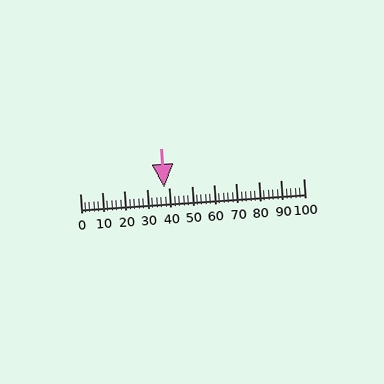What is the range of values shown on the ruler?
The ruler shows values from 0 to 100.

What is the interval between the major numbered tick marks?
The major tick marks are spaced 10 units apart.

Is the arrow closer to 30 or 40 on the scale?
The arrow is closer to 40.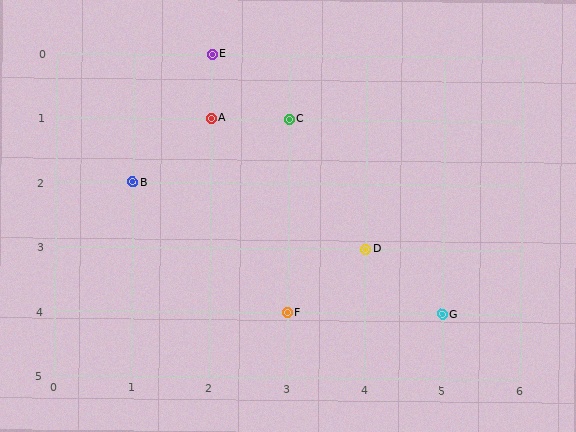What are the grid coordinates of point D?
Point D is at grid coordinates (4, 3).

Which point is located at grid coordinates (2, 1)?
Point A is at (2, 1).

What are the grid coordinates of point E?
Point E is at grid coordinates (2, 0).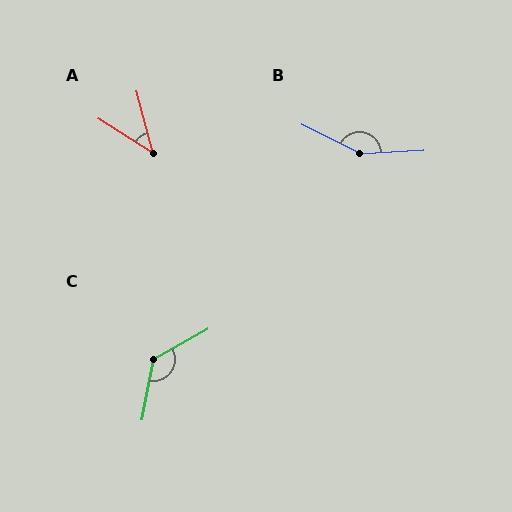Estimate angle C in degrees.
Approximately 130 degrees.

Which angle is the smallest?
A, at approximately 42 degrees.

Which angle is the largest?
B, at approximately 150 degrees.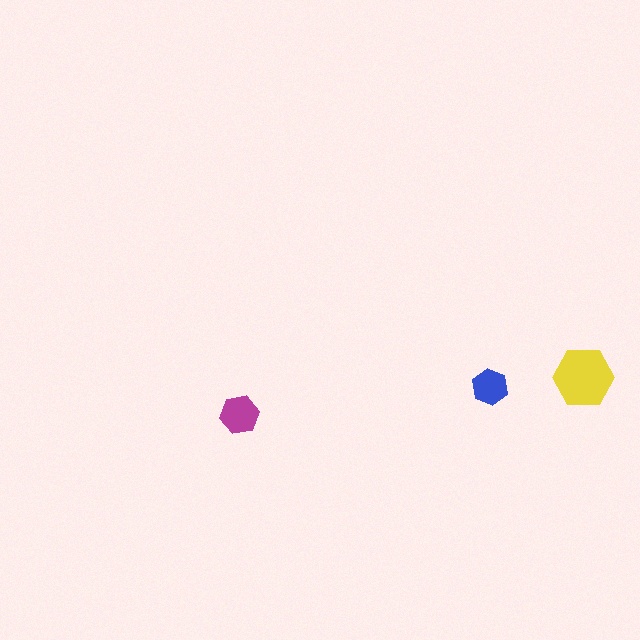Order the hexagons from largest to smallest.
the yellow one, the magenta one, the blue one.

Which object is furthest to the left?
The magenta hexagon is leftmost.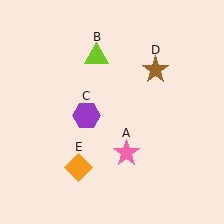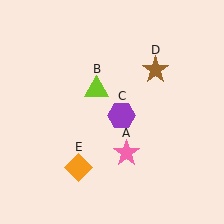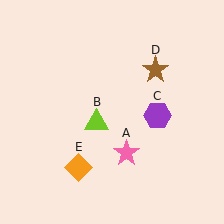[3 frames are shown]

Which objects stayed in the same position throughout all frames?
Pink star (object A) and brown star (object D) and orange diamond (object E) remained stationary.